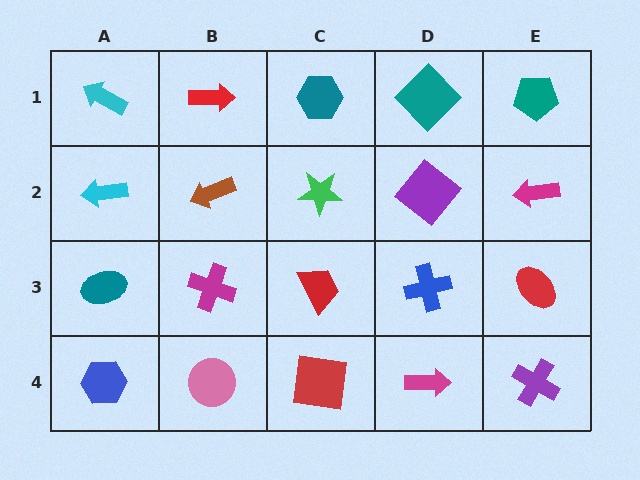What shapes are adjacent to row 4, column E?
A red ellipse (row 3, column E), a magenta arrow (row 4, column D).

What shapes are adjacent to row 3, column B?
A brown arrow (row 2, column B), a pink circle (row 4, column B), a teal ellipse (row 3, column A), a red trapezoid (row 3, column C).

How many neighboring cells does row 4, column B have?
3.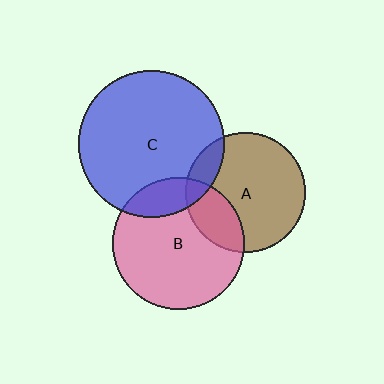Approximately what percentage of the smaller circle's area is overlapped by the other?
Approximately 15%.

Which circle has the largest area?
Circle C (blue).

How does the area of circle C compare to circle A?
Approximately 1.5 times.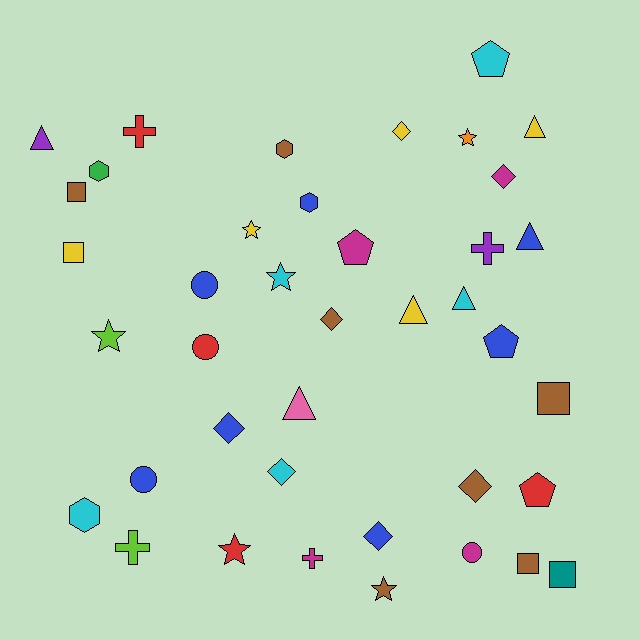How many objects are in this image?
There are 40 objects.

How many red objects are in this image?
There are 4 red objects.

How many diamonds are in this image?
There are 7 diamonds.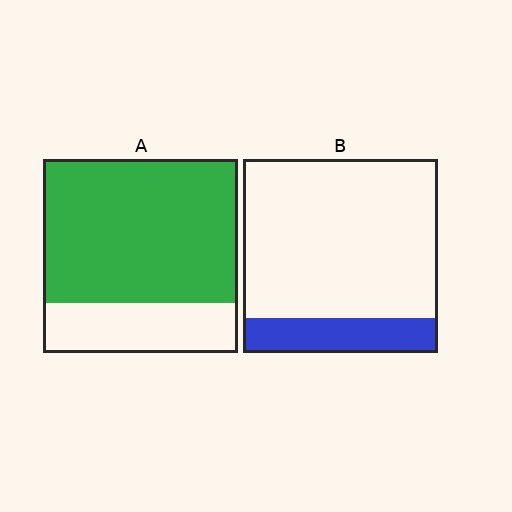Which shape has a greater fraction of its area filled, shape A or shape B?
Shape A.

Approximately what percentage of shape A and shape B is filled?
A is approximately 75% and B is approximately 20%.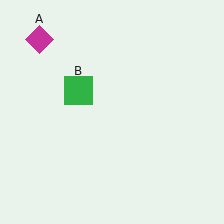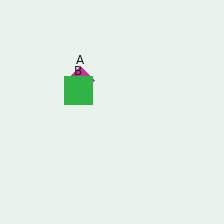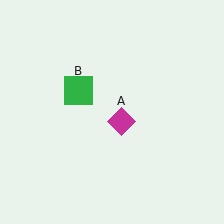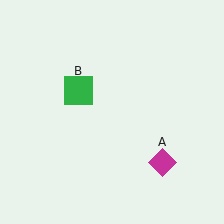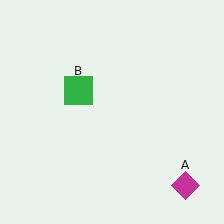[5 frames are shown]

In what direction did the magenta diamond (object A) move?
The magenta diamond (object A) moved down and to the right.